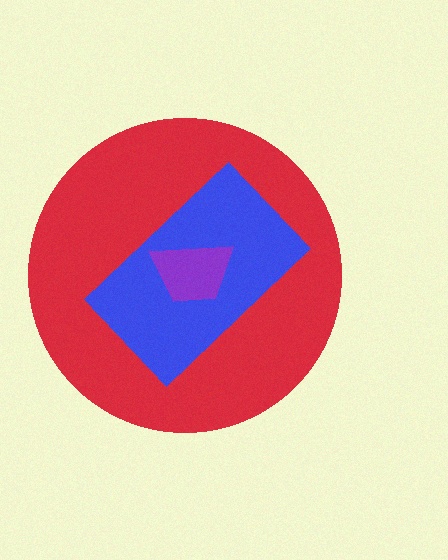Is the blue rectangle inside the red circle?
Yes.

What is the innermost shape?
The purple trapezoid.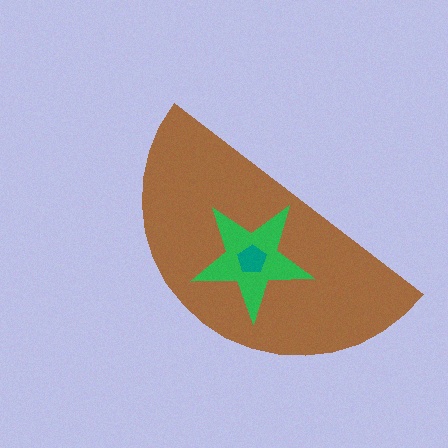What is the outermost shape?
The brown semicircle.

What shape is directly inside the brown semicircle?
The green star.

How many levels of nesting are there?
3.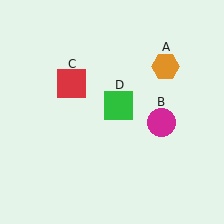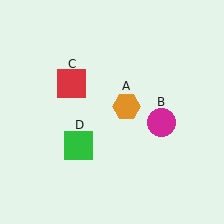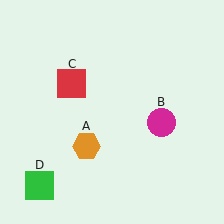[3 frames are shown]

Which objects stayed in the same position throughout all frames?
Magenta circle (object B) and red square (object C) remained stationary.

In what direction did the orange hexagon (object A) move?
The orange hexagon (object A) moved down and to the left.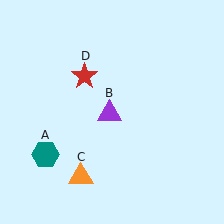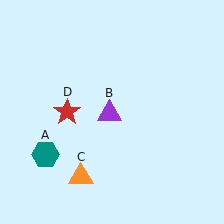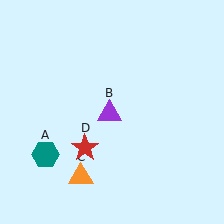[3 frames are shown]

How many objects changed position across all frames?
1 object changed position: red star (object D).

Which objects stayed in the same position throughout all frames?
Teal hexagon (object A) and purple triangle (object B) and orange triangle (object C) remained stationary.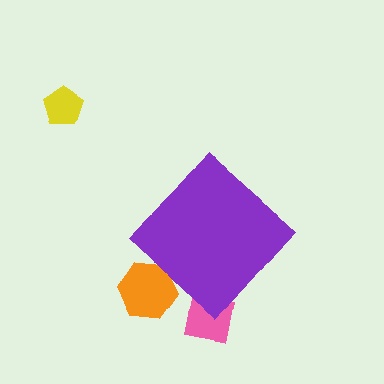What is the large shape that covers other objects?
A purple diamond.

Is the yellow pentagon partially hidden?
No, the yellow pentagon is fully visible.